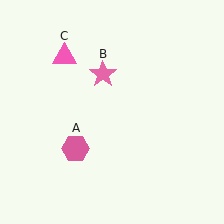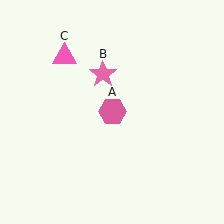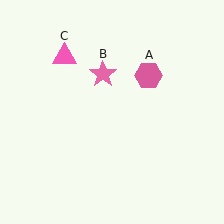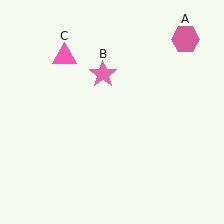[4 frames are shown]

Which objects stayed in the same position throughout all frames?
Pink star (object B) and pink triangle (object C) remained stationary.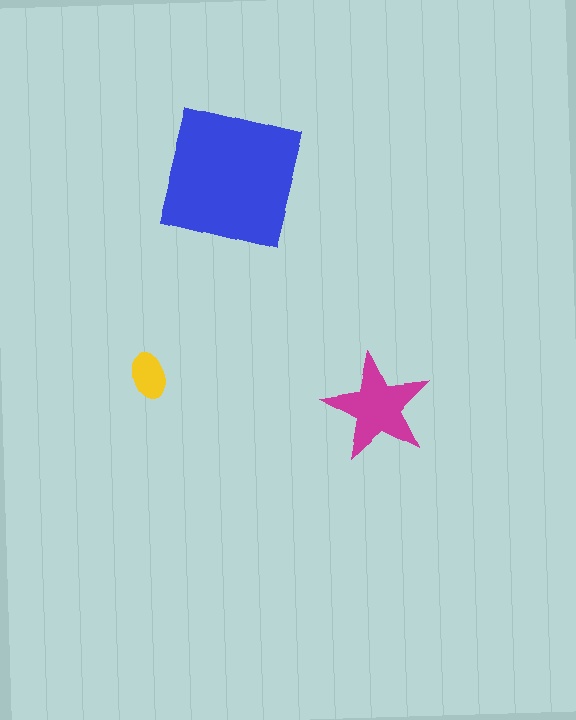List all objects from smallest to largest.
The yellow ellipse, the magenta star, the blue square.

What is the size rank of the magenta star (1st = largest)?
2nd.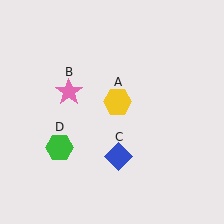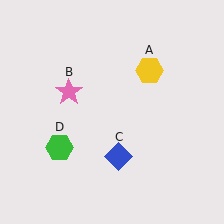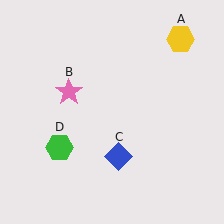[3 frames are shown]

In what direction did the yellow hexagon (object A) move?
The yellow hexagon (object A) moved up and to the right.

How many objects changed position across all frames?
1 object changed position: yellow hexagon (object A).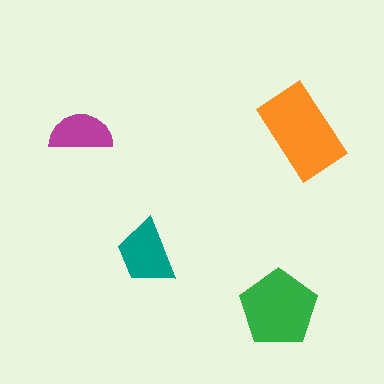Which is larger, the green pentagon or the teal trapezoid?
The green pentagon.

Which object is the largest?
The orange rectangle.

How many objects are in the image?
There are 4 objects in the image.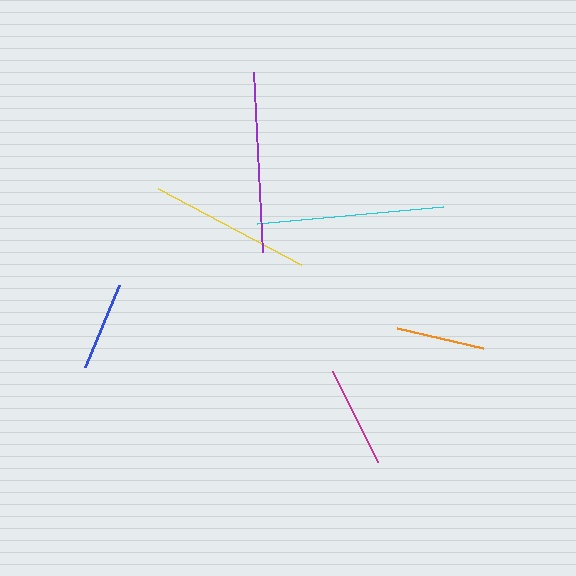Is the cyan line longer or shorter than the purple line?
The cyan line is longer than the purple line.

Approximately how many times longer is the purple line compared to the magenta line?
The purple line is approximately 1.8 times the length of the magenta line.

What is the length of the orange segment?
The orange segment is approximately 88 pixels long.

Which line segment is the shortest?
The blue line is the shortest at approximately 88 pixels.